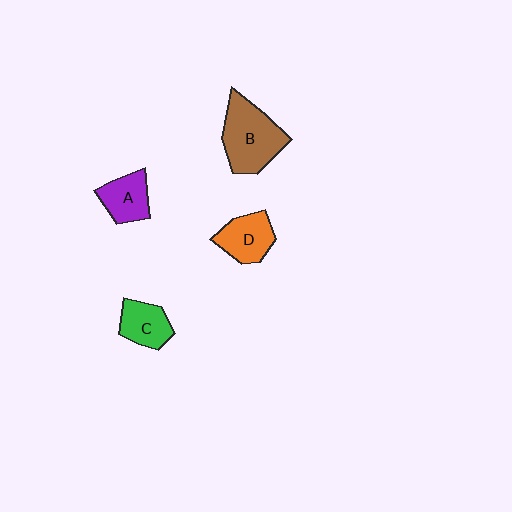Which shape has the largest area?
Shape B (brown).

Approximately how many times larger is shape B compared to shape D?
Approximately 1.6 times.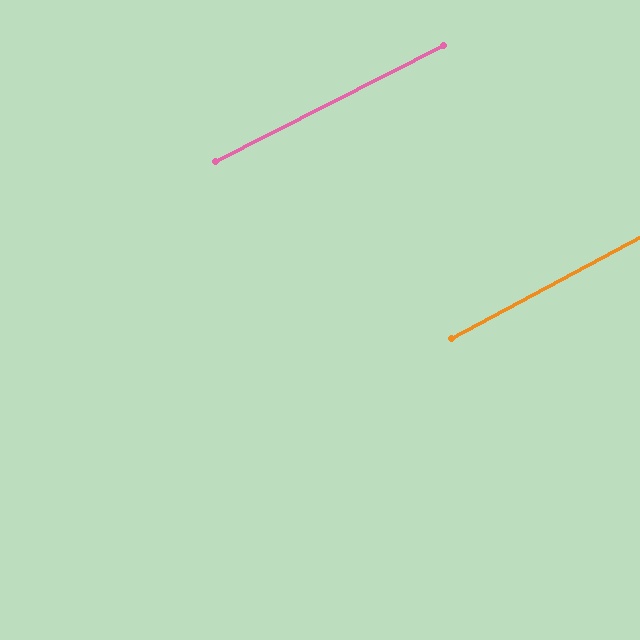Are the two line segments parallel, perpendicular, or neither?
Parallel — their directions differ by only 1.2°.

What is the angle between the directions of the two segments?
Approximately 1 degree.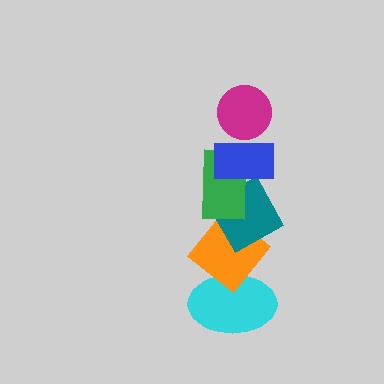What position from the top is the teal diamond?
The teal diamond is 4th from the top.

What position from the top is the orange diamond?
The orange diamond is 5th from the top.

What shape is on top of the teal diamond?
The green rectangle is on top of the teal diamond.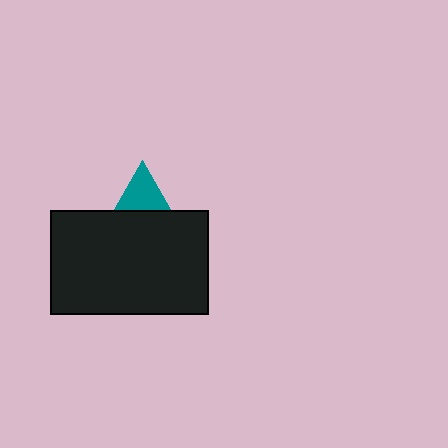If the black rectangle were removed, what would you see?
You would see the complete teal triangle.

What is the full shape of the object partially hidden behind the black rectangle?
The partially hidden object is a teal triangle.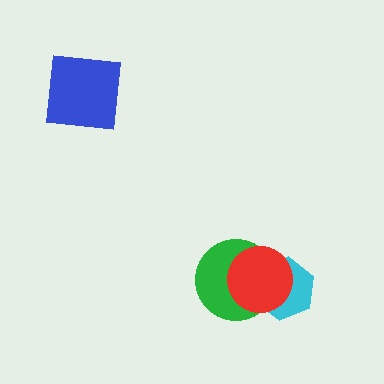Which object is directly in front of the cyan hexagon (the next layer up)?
The green circle is directly in front of the cyan hexagon.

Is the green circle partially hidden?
Yes, it is partially covered by another shape.